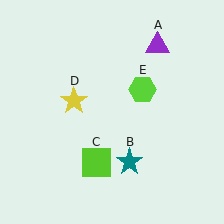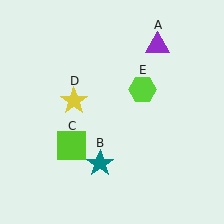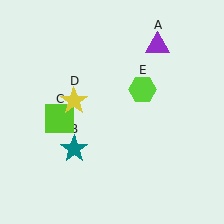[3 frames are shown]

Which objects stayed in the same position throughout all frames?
Purple triangle (object A) and yellow star (object D) and lime hexagon (object E) remained stationary.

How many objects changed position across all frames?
2 objects changed position: teal star (object B), lime square (object C).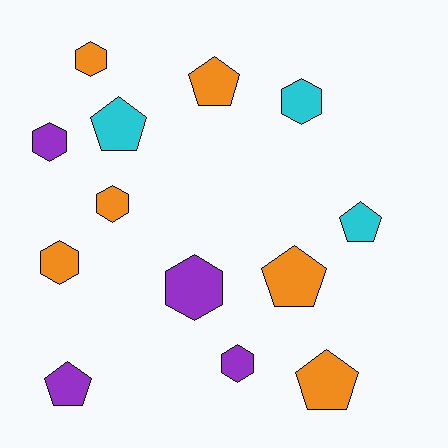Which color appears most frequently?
Orange, with 6 objects.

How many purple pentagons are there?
There is 1 purple pentagon.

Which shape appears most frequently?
Hexagon, with 7 objects.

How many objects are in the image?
There are 13 objects.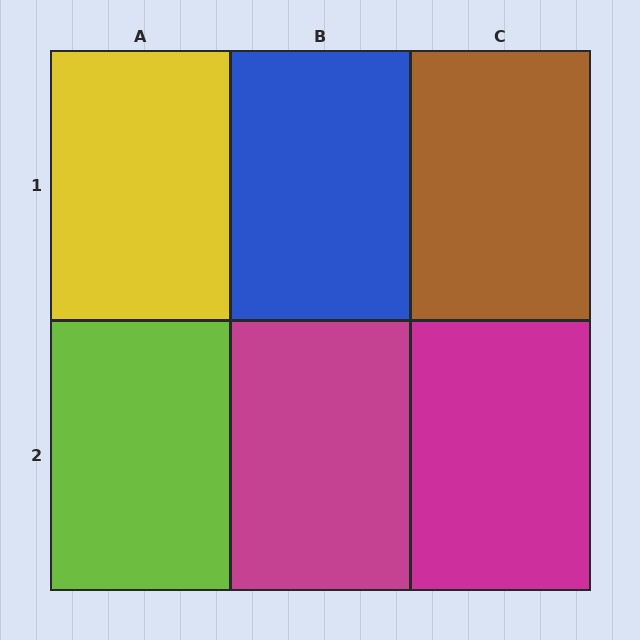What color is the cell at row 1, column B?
Blue.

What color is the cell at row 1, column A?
Yellow.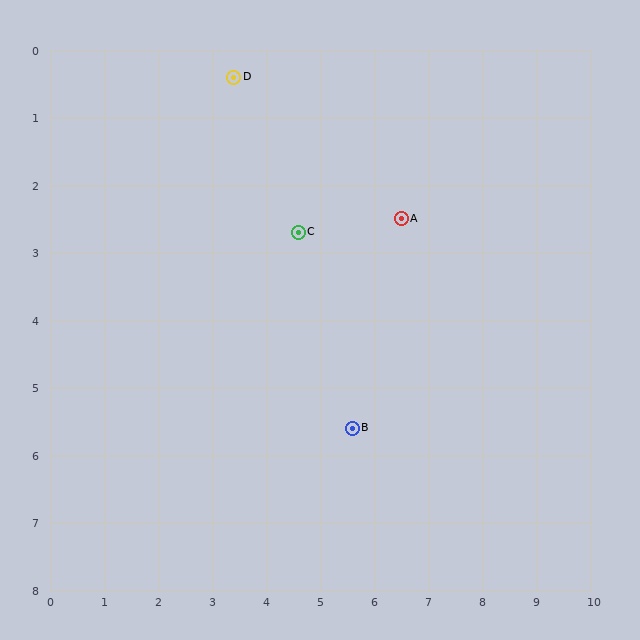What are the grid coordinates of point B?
Point B is at approximately (5.6, 5.6).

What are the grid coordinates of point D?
Point D is at approximately (3.4, 0.4).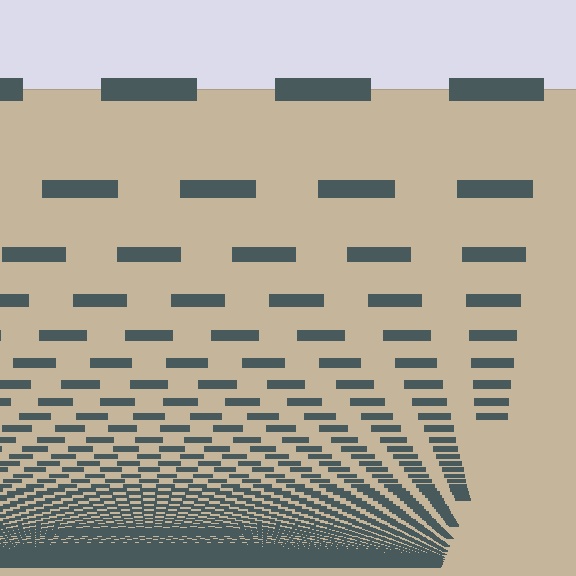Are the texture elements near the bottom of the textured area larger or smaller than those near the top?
Smaller. The gradient is inverted — elements near the bottom are smaller and denser.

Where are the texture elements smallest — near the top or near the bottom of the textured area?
Near the bottom.